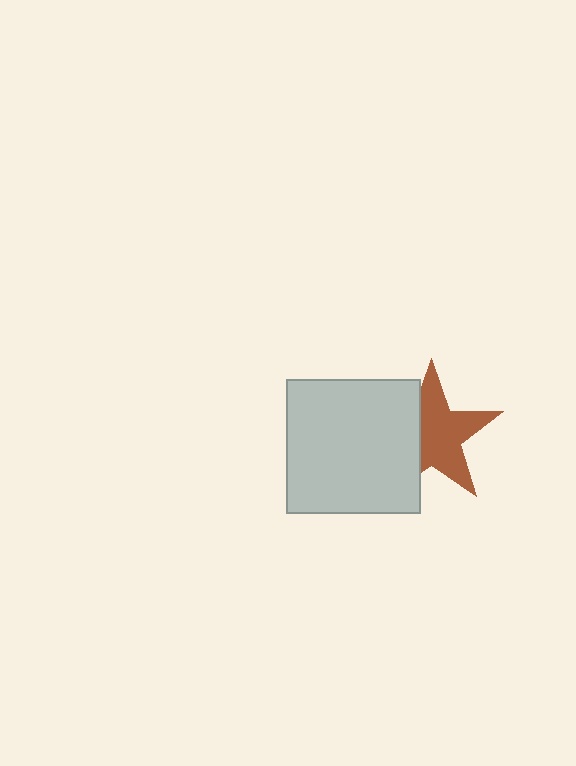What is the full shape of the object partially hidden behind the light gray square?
The partially hidden object is a brown star.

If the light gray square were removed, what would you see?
You would see the complete brown star.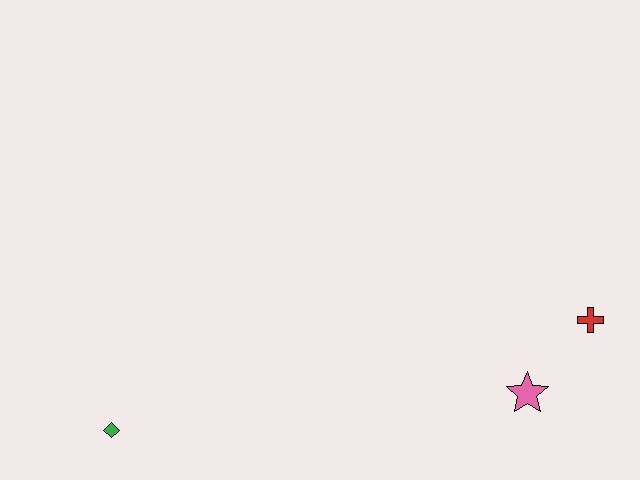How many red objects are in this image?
There is 1 red object.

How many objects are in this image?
There are 3 objects.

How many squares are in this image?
There are no squares.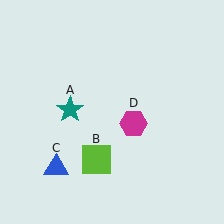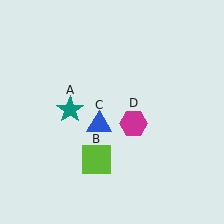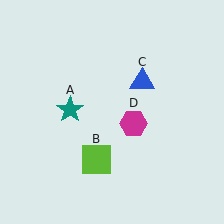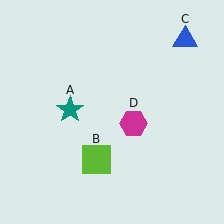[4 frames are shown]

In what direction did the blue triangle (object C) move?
The blue triangle (object C) moved up and to the right.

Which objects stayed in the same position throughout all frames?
Teal star (object A) and lime square (object B) and magenta hexagon (object D) remained stationary.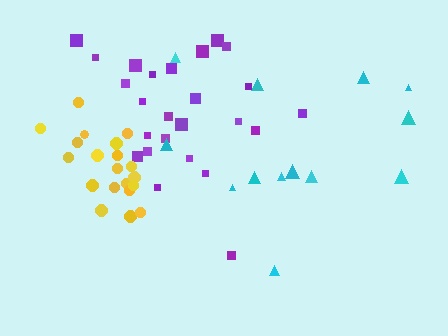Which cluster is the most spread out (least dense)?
Cyan.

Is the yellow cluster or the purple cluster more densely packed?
Yellow.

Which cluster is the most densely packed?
Yellow.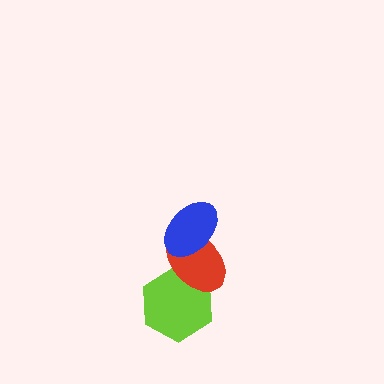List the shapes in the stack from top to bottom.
From top to bottom: the blue ellipse, the red ellipse, the lime hexagon.